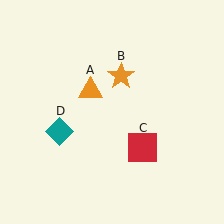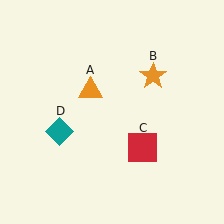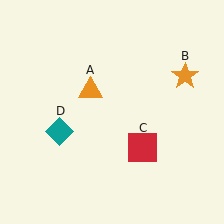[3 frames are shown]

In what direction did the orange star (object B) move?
The orange star (object B) moved right.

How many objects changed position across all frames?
1 object changed position: orange star (object B).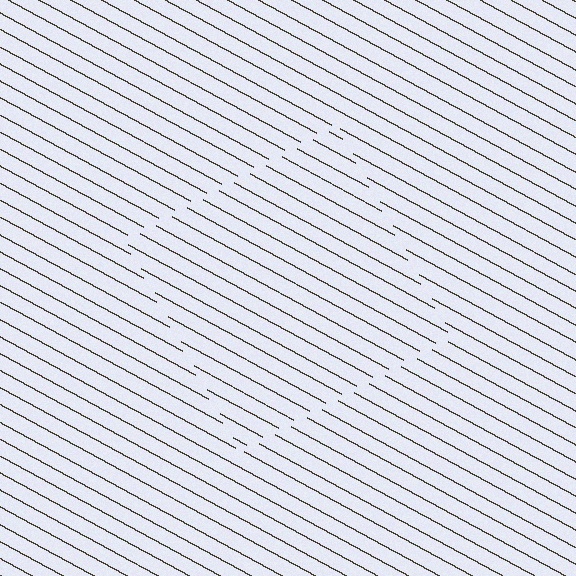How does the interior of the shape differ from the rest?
The interior of the shape contains the same grating, shifted by half a period — the contour is defined by the phase discontinuity where line-ends from the inner and outer gratings abut.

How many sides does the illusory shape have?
4 sides — the line-ends trace a square.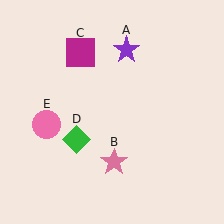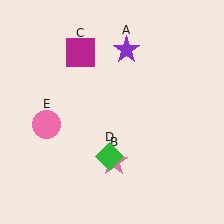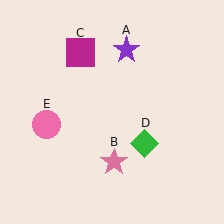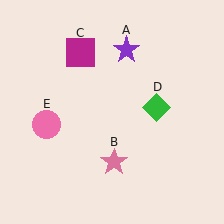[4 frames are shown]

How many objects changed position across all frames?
1 object changed position: green diamond (object D).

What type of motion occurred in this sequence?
The green diamond (object D) rotated counterclockwise around the center of the scene.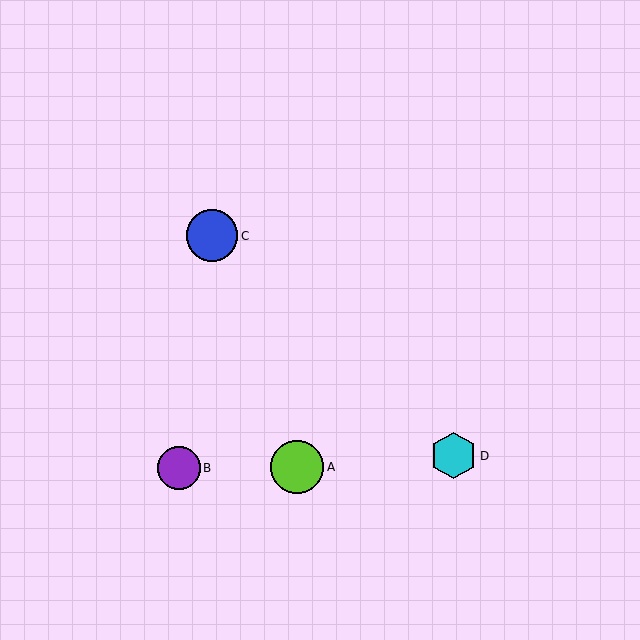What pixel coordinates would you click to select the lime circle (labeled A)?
Click at (297, 467) to select the lime circle A.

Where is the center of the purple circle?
The center of the purple circle is at (179, 468).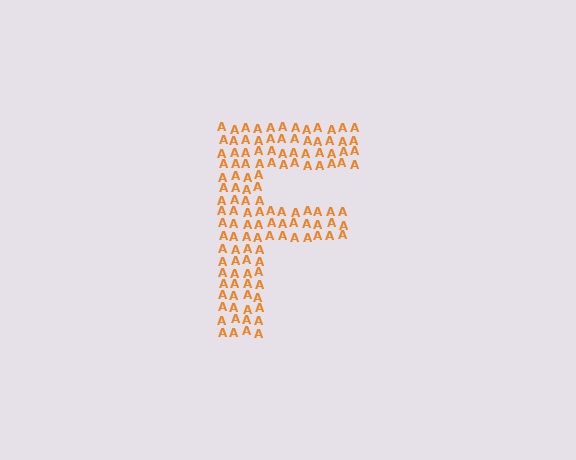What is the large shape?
The large shape is the letter F.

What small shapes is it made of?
It is made of small letter A's.